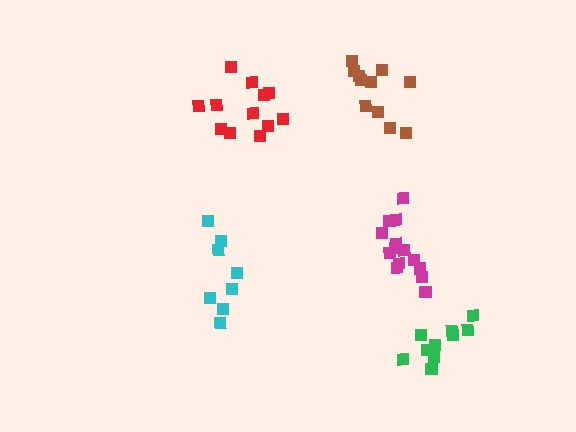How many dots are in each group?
Group 1: 14 dots, Group 2: 8 dots, Group 3: 11 dots, Group 4: 11 dots, Group 5: 12 dots (56 total).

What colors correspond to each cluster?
The clusters are colored: magenta, cyan, green, brown, red.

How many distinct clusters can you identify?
There are 5 distinct clusters.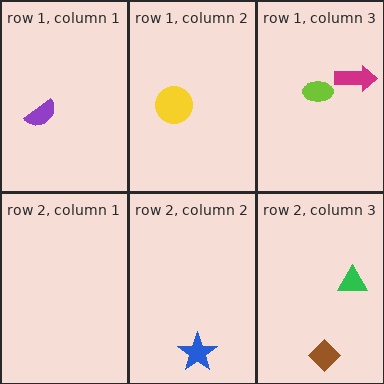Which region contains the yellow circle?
The row 1, column 2 region.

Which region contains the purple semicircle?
The row 1, column 1 region.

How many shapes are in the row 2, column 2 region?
1.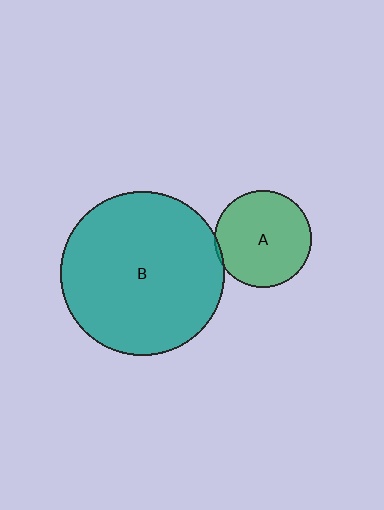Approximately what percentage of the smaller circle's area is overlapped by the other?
Approximately 5%.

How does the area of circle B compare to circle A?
Approximately 2.8 times.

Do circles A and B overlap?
Yes.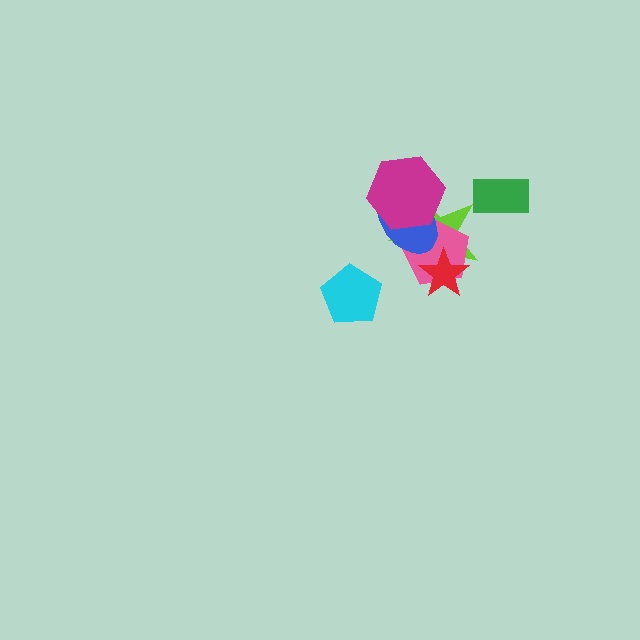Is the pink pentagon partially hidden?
Yes, it is partially covered by another shape.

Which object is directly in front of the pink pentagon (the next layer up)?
The red star is directly in front of the pink pentagon.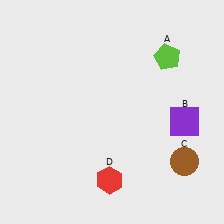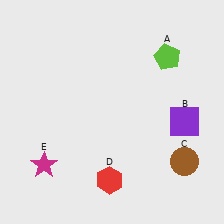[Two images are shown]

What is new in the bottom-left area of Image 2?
A magenta star (E) was added in the bottom-left area of Image 2.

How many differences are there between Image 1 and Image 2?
There is 1 difference between the two images.